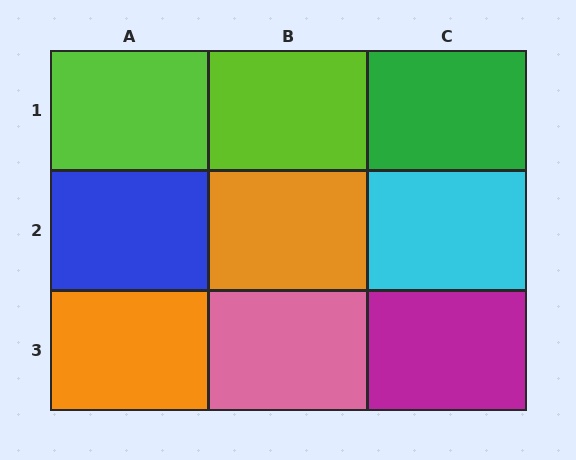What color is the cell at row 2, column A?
Blue.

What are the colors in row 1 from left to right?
Lime, lime, green.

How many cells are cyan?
1 cell is cyan.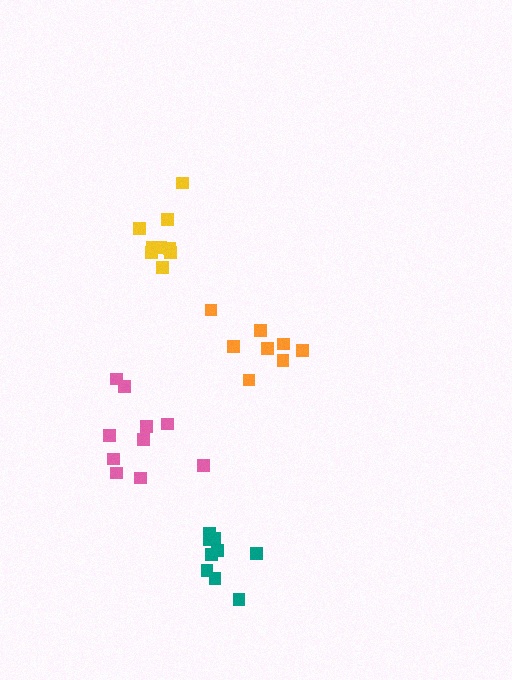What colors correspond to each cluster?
The clusters are colored: yellow, teal, pink, orange.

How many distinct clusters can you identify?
There are 4 distinct clusters.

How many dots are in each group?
Group 1: 9 dots, Group 2: 9 dots, Group 3: 10 dots, Group 4: 8 dots (36 total).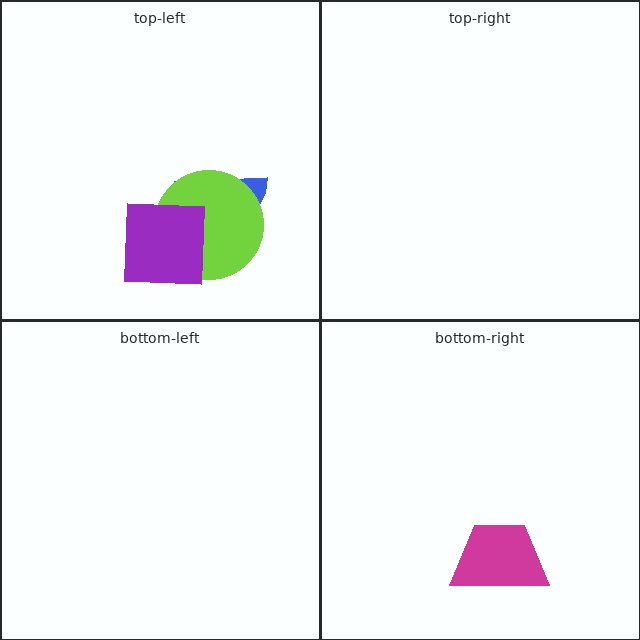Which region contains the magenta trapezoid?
The bottom-right region.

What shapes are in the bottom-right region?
The magenta trapezoid.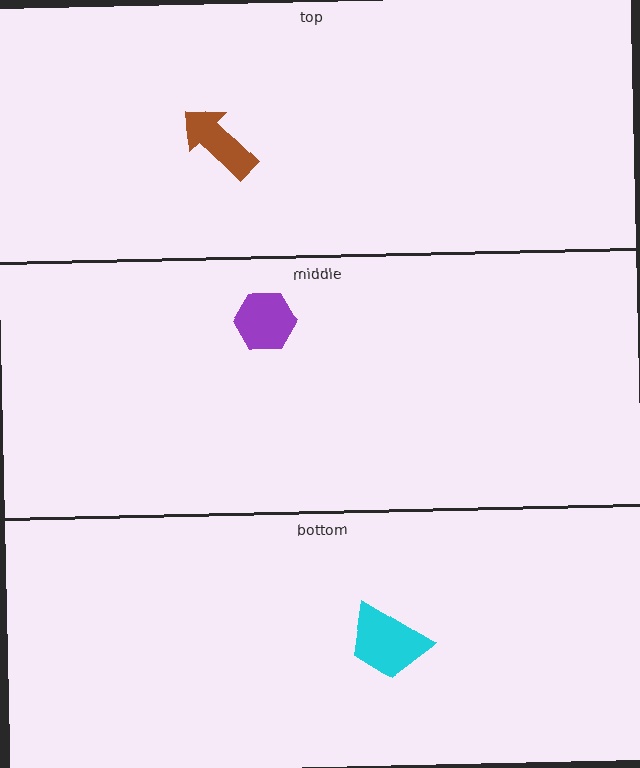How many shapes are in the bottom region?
1.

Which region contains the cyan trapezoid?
The bottom region.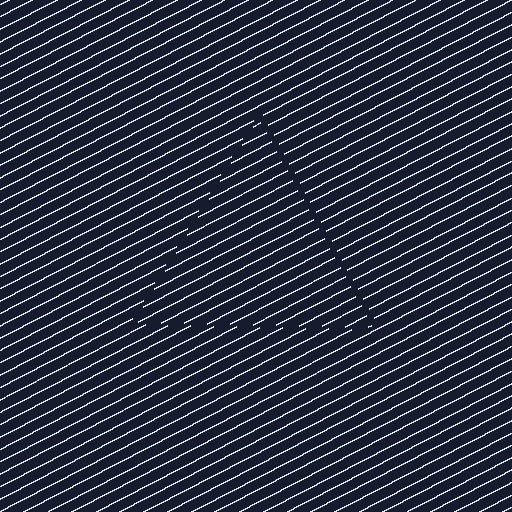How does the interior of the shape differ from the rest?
The interior of the shape contains the same grating, shifted by half a period — the contour is defined by the phase discontinuity where line-ends from the inner and outer gratings abut.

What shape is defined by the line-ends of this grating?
An illusory triangle. The interior of the shape contains the same grating, shifted by half a period — the contour is defined by the phase discontinuity where line-ends from the inner and outer gratings abut.